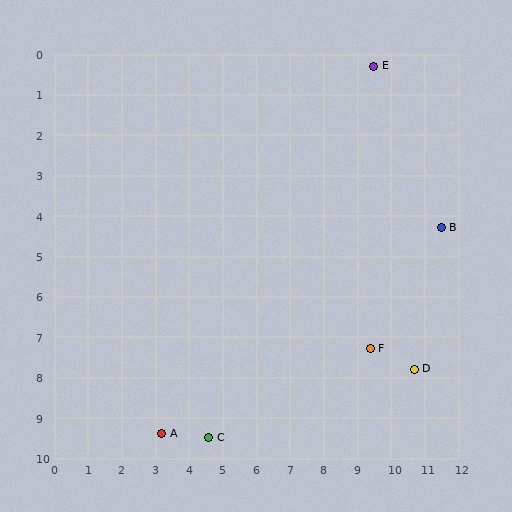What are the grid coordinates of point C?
Point C is at approximately (4.6, 9.5).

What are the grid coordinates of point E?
Point E is at approximately (9.5, 0.3).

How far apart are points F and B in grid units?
Points F and B are about 3.7 grid units apart.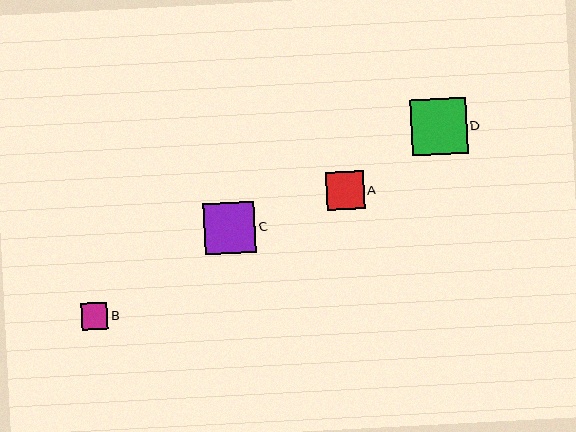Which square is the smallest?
Square B is the smallest with a size of approximately 27 pixels.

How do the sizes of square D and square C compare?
Square D and square C are approximately the same size.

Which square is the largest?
Square D is the largest with a size of approximately 56 pixels.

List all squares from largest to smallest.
From largest to smallest: D, C, A, B.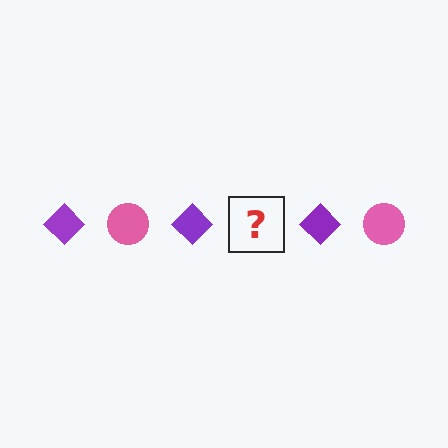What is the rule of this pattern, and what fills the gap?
The rule is that the pattern alternates between purple diamond and pink circle. The gap should be filled with a pink circle.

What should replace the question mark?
The question mark should be replaced with a pink circle.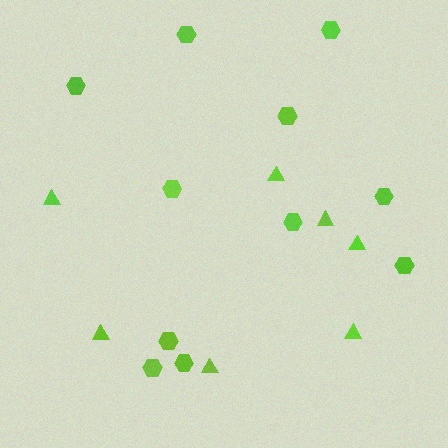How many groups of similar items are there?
There are 2 groups: one group of hexagons (11) and one group of triangles (7).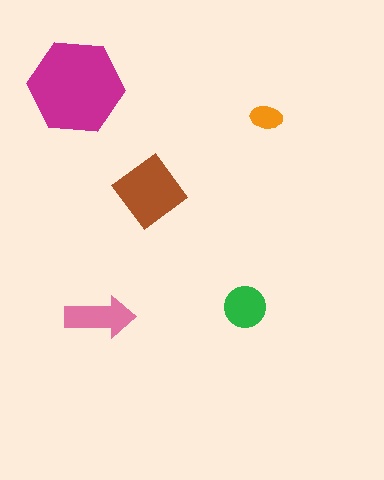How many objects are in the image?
There are 5 objects in the image.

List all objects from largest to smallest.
The magenta hexagon, the brown diamond, the pink arrow, the green circle, the orange ellipse.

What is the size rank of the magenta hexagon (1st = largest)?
1st.